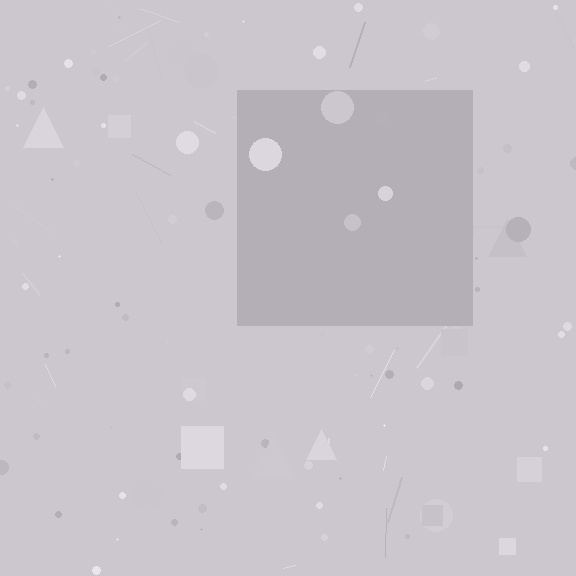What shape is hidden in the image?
A square is hidden in the image.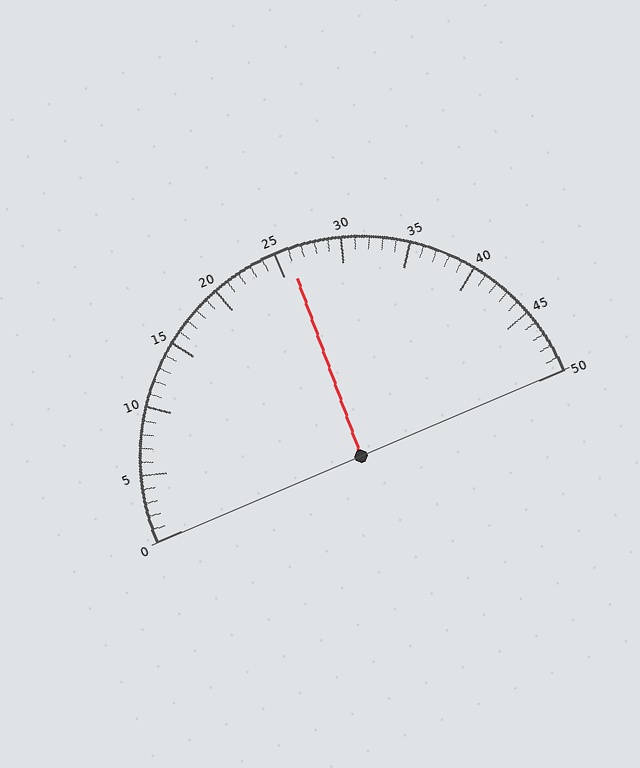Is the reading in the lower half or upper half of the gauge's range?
The reading is in the upper half of the range (0 to 50).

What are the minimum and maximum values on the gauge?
The gauge ranges from 0 to 50.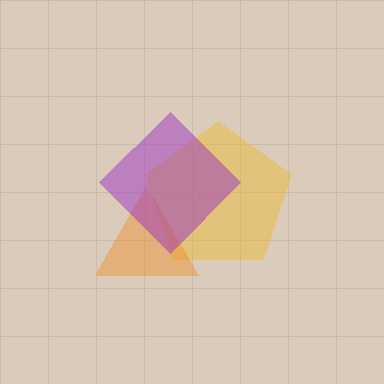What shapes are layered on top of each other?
The layered shapes are: a yellow pentagon, an orange triangle, a purple diamond.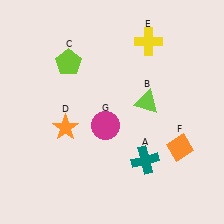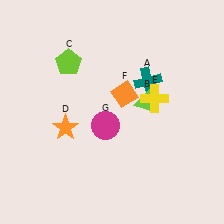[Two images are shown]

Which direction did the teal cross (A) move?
The teal cross (A) moved up.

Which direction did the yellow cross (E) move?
The yellow cross (E) moved down.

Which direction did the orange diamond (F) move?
The orange diamond (F) moved left.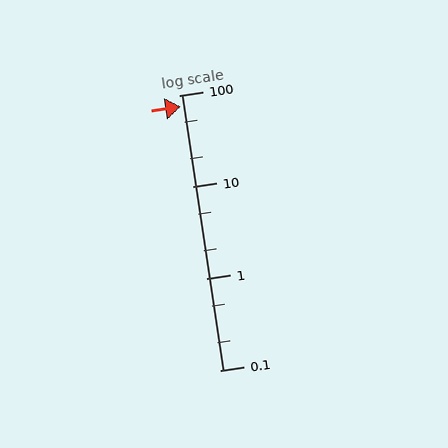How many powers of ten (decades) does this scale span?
The scale spans 3 decades, from 0.1 to 100.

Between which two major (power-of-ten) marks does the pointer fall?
The pointer is between 10 and 100.